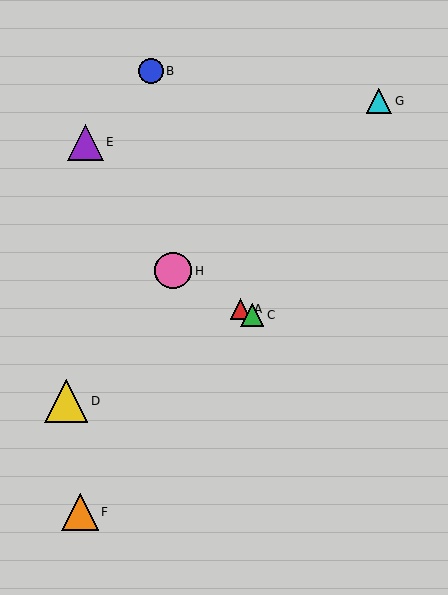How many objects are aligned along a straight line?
3 objects (A, C, H) are aligned along a straight line.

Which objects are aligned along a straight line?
Objects A, C, H are aligned along a straight line.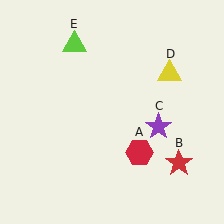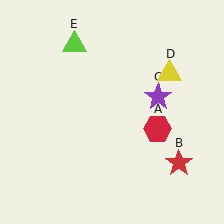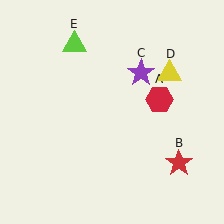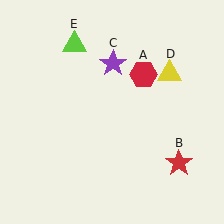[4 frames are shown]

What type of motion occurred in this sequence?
The red hexagon (object A), purple star (object C) rotated counterclockwise around the center of the scene.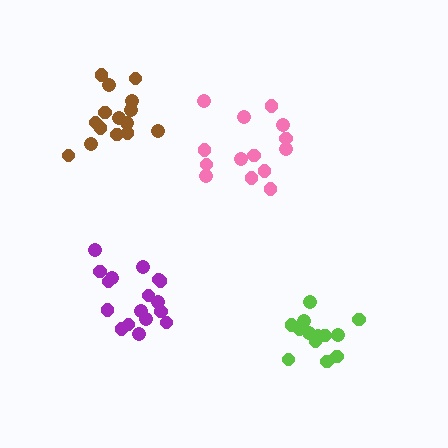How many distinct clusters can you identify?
There are 4 distinct clusters.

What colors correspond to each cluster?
The clusters are colored: brown, lime, pink, purple.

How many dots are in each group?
Group 1: 15 dots, Group 2: 13 dots, Group 3: 14 dots, Group 4: 17 dots (59 total).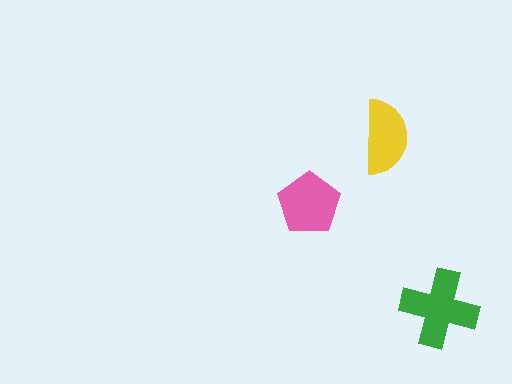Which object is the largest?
The green cross.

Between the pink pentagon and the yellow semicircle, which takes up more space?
The pink pentagon.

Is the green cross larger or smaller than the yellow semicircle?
Larger.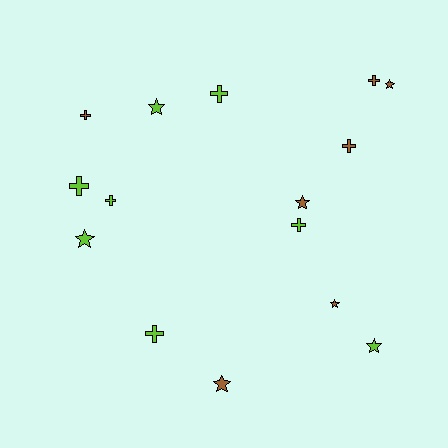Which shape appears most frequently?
Cross, with 8 objects.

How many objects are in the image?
There are 15 objects.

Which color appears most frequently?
Lime, with 8 objects.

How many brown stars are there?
There are 4 brown stars.